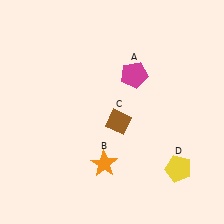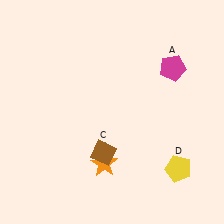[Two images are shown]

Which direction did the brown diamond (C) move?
The brown diamond (C) moved down.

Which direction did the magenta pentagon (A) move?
The magenta pentagon (A) moved right.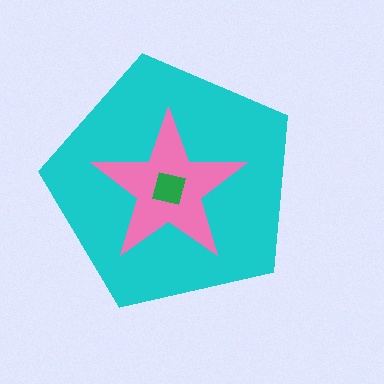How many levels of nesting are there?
3.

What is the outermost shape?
The cyan pentagon.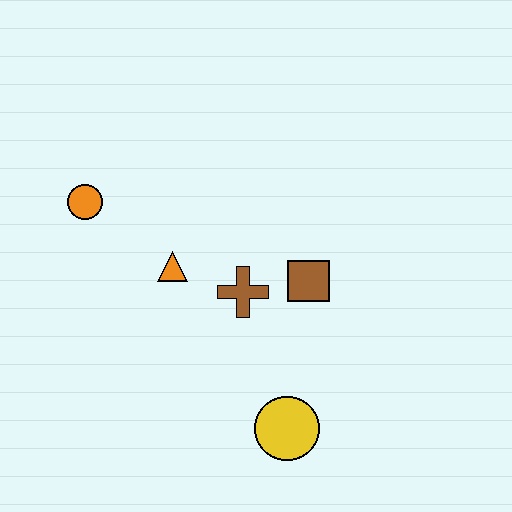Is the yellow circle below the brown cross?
Yes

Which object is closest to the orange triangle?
The brown cross is closest to the orange triangle.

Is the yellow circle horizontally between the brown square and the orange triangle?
Yes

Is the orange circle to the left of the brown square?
Yes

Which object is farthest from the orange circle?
The yellow circle is farthest from the orange circle.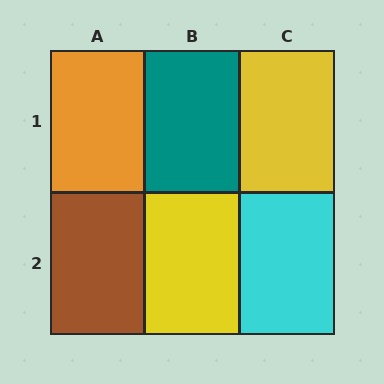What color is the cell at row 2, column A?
Brown.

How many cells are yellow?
2 cells are yellow.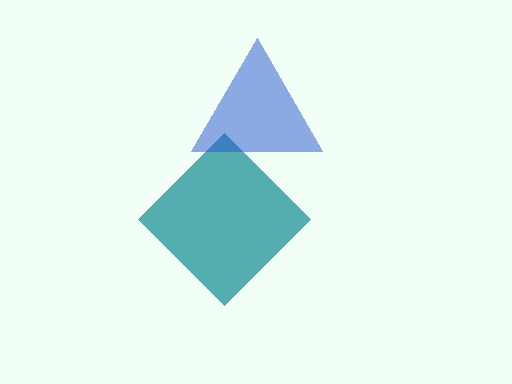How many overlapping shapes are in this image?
There are 2 overlapping shapes in the image.